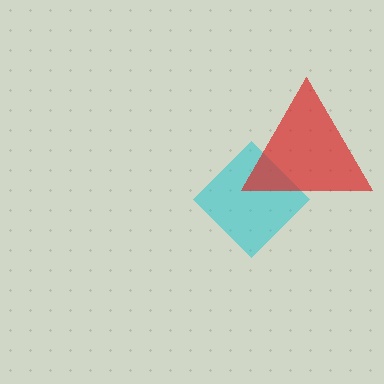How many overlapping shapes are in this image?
There are 2 overlapping shapes in the image.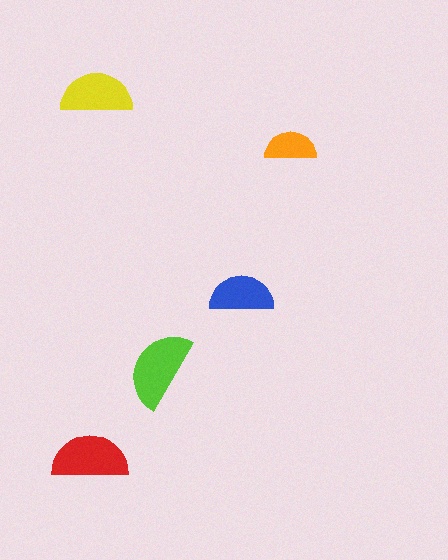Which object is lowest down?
The red semicircle is bottommost.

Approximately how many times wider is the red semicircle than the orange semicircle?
About 1.5 times wider.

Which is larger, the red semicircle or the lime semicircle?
The lime one.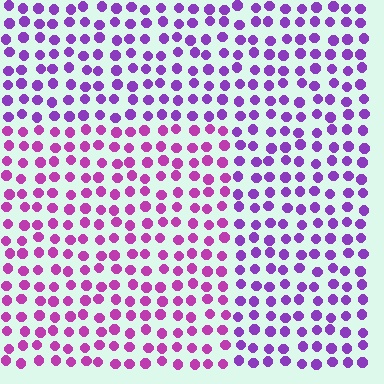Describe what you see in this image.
The image is filled with small purple elements in a uniform arrangement. A rectangle-shaped region is visible where the elements are tinted to a slightly different hue, forming a subtle color boundary.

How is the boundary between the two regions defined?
The boundary is defined purely by a slight shift in hue (about 29 degrees). Spacing, size, and orientation are identical on both sides.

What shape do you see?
I see a rectangle.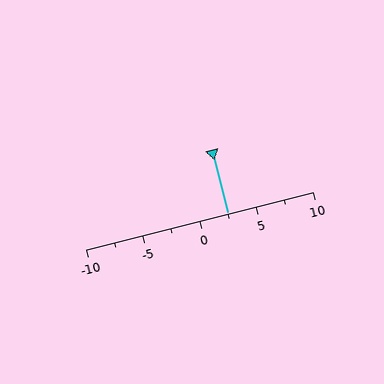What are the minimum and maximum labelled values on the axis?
The axis runs from -10 to 10.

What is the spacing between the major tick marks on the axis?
The major ticks are spaced 5 apart.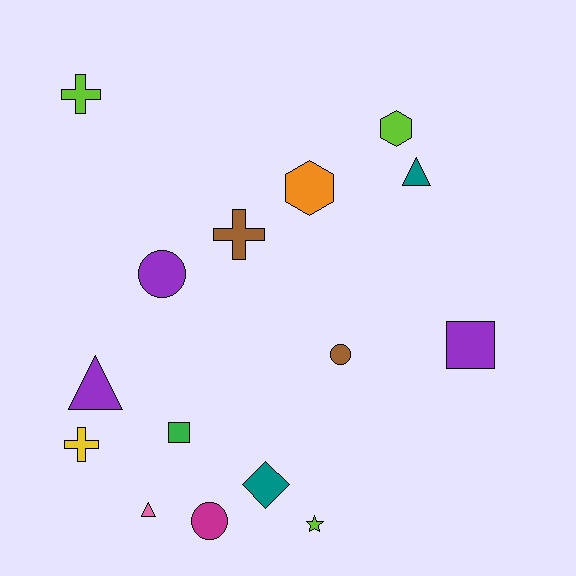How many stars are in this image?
There is 1 star.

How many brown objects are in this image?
There are 2 brown objects.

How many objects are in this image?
There are 15 objects.